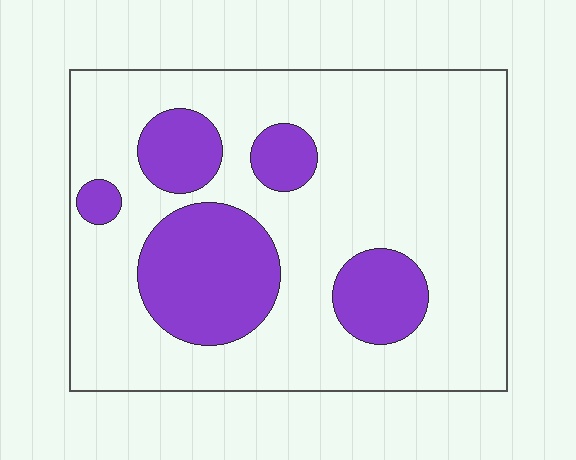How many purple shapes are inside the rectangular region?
5.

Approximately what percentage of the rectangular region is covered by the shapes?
Approximately 25%.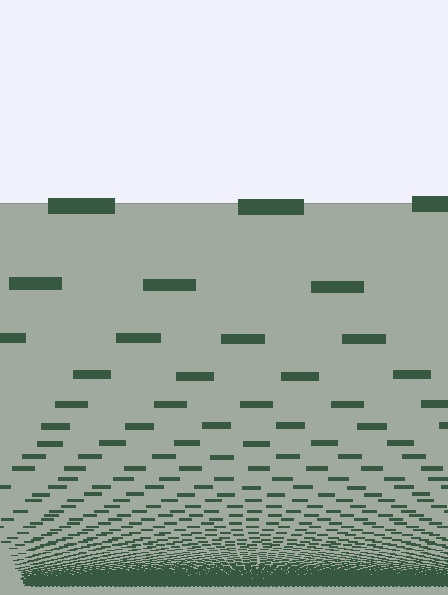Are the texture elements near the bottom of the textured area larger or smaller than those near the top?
Smaller. The gradient is inverted — elements near the bottom are smaller and denser.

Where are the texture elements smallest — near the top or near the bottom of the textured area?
Near the bottom.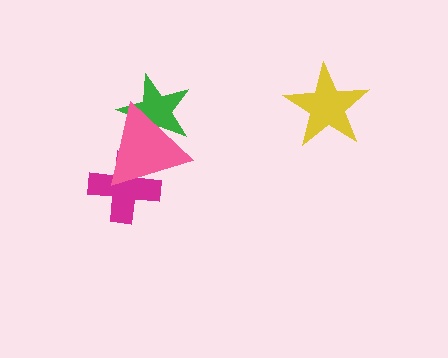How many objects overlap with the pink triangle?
2 objects overlap with the pink triangle.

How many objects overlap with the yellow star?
0 objects overlap with the yellow star.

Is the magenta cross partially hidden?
Yes, it is partially covered by another shape.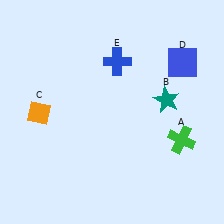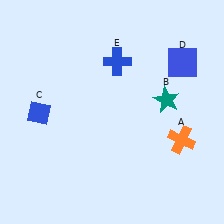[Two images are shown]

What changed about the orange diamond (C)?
In Image 1, C is orange. In Image 2, it changed to blue.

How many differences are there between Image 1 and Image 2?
There are 2 differences between the two images.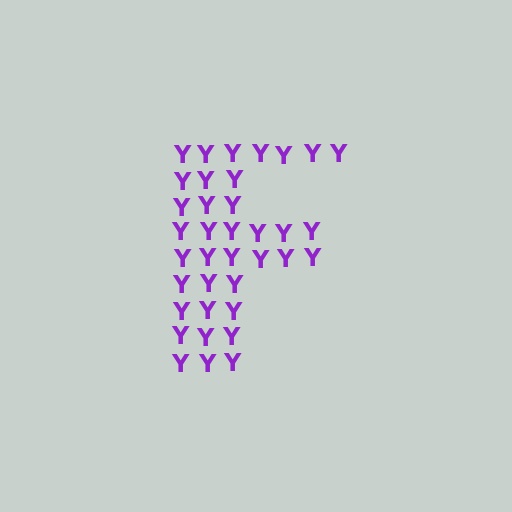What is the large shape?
The large shape is the letter F.